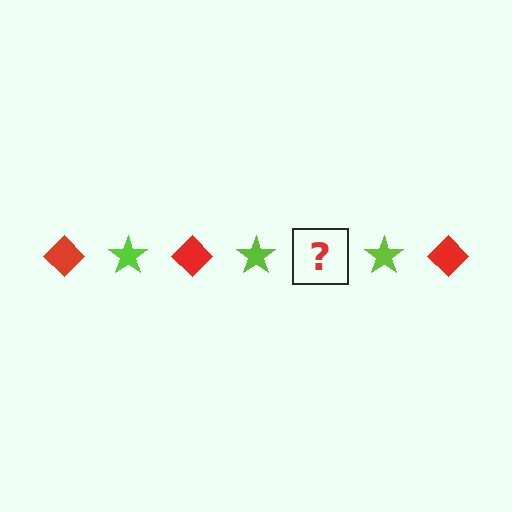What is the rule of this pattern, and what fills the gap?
The rule is that the pattern alternates between red diamond and lime star. The gap should be filled with a red diamond.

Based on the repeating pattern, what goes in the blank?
The blank should be a red diamond.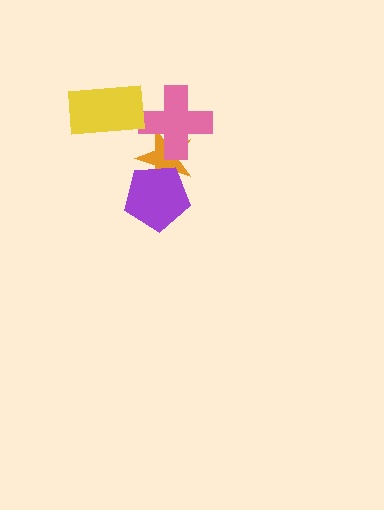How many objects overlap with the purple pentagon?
1 object overlaps with the purple pentagon.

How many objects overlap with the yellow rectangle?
0 objects overlap with the yellow rectangle.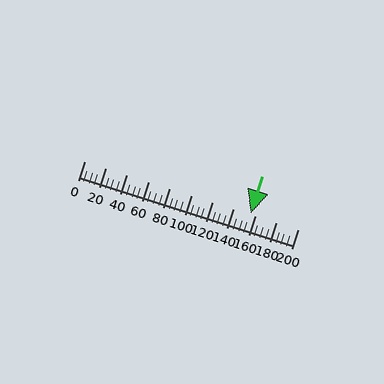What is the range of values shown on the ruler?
The ruler shows values from 0 to 200.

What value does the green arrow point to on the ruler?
The green arrow points to approximately 156.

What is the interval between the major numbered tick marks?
The major tick marks are spaced 20 units apart.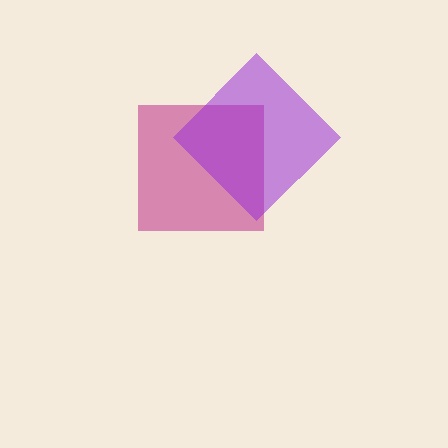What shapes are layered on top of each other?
The layered shapes are: a magenta square, a purple diamond.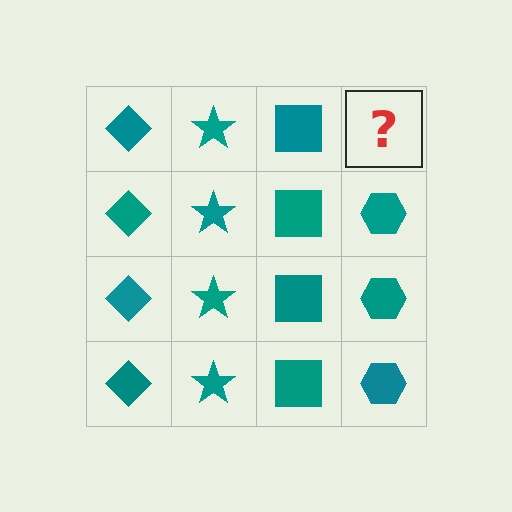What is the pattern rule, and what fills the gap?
The rule is that each column has a consistent shape. The gap should be filled with a teal hexagon.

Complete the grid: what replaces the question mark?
The question mark should be replaced with a teal hexagon.